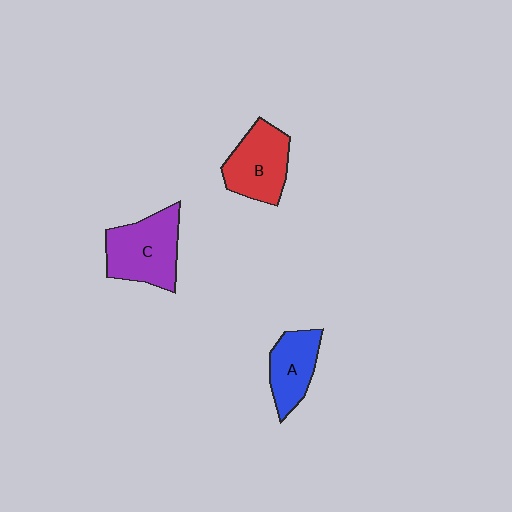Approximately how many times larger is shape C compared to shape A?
Approximately 1.5 times.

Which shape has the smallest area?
Shape A (blue).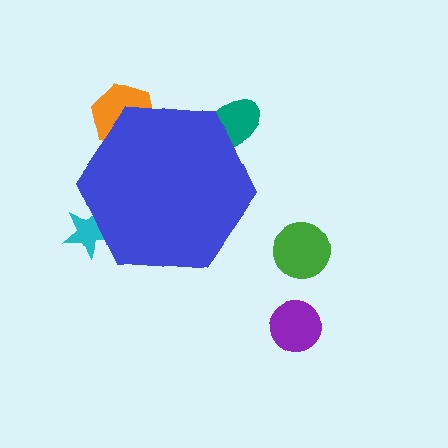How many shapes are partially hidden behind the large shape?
3 shapes are partially hidden.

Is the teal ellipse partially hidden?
Yes, the teal ellipse is partially hidden behind the blue hexagon.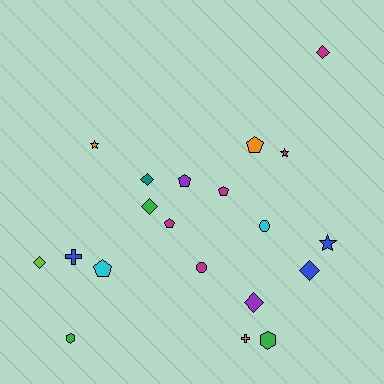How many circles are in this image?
There are 2 circles.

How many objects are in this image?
There are 20 objects.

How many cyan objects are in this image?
There are 2 cyan objects.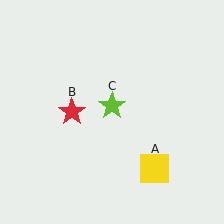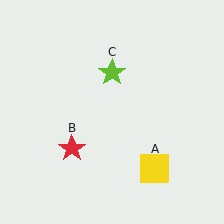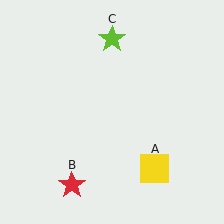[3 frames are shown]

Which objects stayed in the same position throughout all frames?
Yellow square (object A) remained stationary.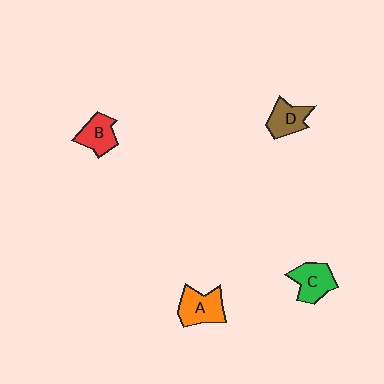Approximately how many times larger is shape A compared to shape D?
Approximately 1.2 times.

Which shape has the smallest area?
Shape B (red).